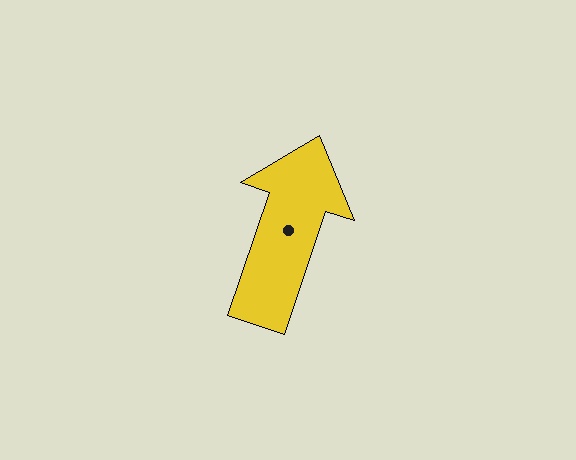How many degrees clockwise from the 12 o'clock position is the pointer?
Approximately 18 degrees.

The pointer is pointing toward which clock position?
Roughly 1 o'clock.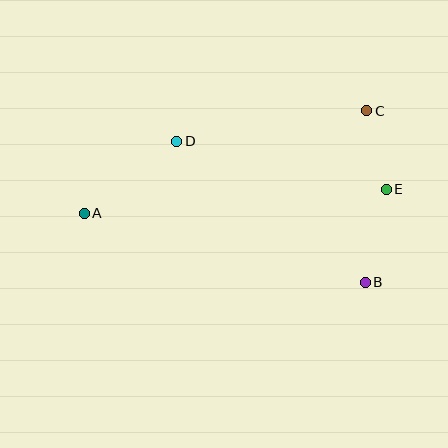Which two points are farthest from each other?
Points A and E are farthest from each other.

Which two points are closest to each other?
Points C and E are closest to each other.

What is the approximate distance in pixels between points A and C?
The distance between A and C is approximately 300 pixels.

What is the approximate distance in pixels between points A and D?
The distance between A and D is approximately 117 pixels.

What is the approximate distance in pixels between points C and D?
The distance between C and D is approximately 192 pixels.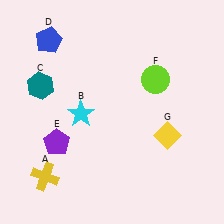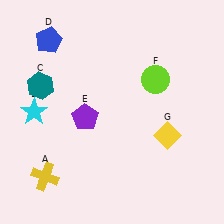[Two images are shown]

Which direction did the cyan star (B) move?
The cyan star (B) moved left.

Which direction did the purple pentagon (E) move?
The purple pentagon (E) moved right.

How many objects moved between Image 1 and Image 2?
2 objects moved between the two images.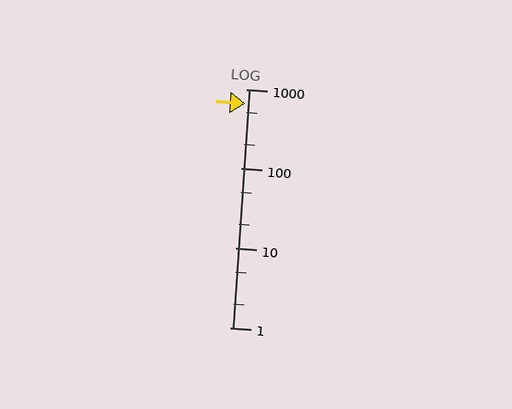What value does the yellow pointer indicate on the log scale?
The pointer indicates approximately 660.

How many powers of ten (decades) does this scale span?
The scale spans 3 decades, from 1 to 1000.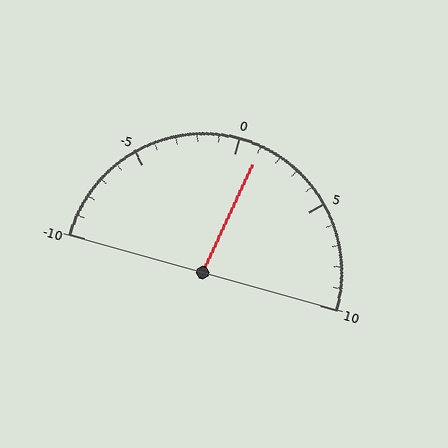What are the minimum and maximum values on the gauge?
The gauge ranges from -10 to 10.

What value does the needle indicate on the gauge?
The needle indicates approximately 1.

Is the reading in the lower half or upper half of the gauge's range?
The reading is in the upper half of the range (-10 to 10).